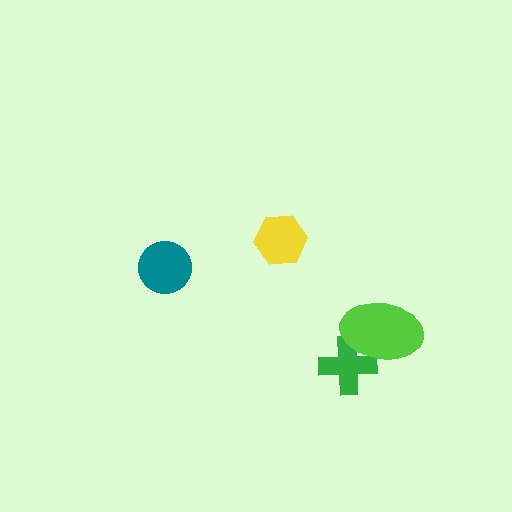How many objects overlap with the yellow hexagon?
0 objects overlap with the yellow hexagon.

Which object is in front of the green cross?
The lime ellipse is in front of the green cross.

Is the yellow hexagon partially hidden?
No, no other shape covers it.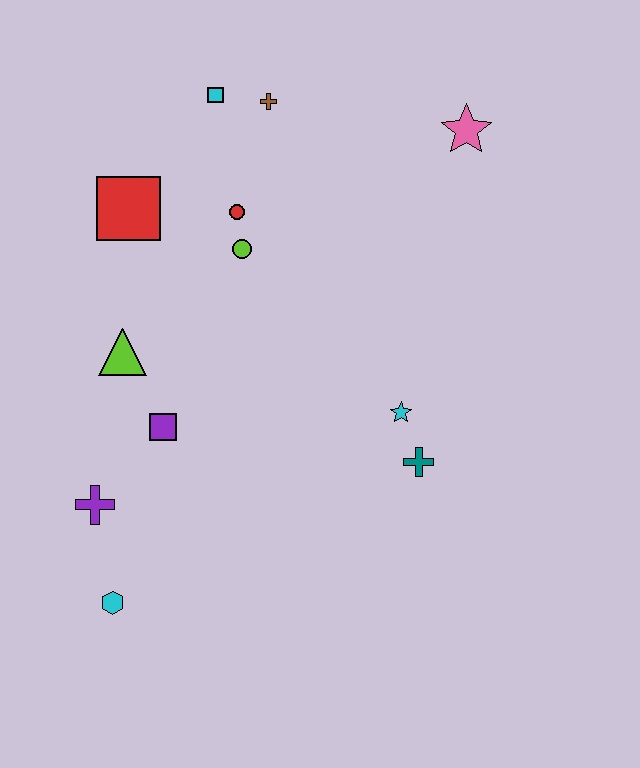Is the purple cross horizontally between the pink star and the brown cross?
No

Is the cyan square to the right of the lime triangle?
Yes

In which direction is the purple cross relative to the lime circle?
The purple cross is below the lime circle.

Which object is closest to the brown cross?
The cyan square is closest to the brown cross.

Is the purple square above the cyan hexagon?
Yes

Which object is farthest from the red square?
The cyan hexagon is farthest from the red square.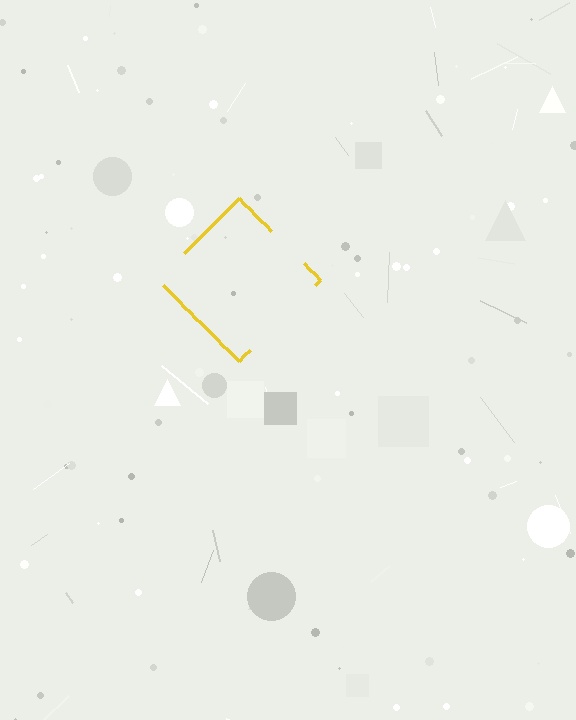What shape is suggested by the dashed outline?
The dashed outline suggests a diamond.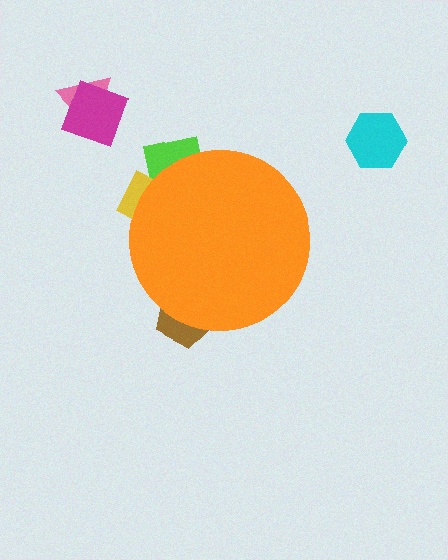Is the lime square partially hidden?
Yes, the lime square is partially hidden behind the orange circle.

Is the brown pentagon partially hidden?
Yes, the brown pentagon is partially hidden behind the orange circle.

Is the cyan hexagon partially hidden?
No, the cyan hexagon is fully visible.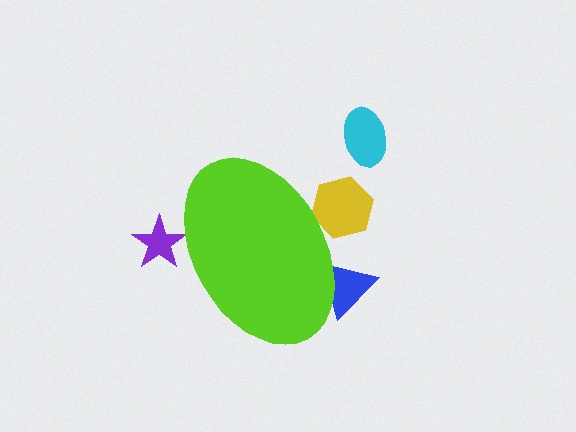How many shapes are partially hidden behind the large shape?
3 shapes are partially hidden.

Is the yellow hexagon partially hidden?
Yes, the yellow hexagon is partially hidden behind the lime ellipse.